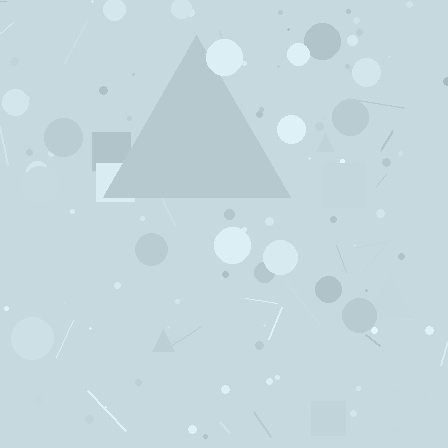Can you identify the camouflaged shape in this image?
The camouflaged shape is a triangle.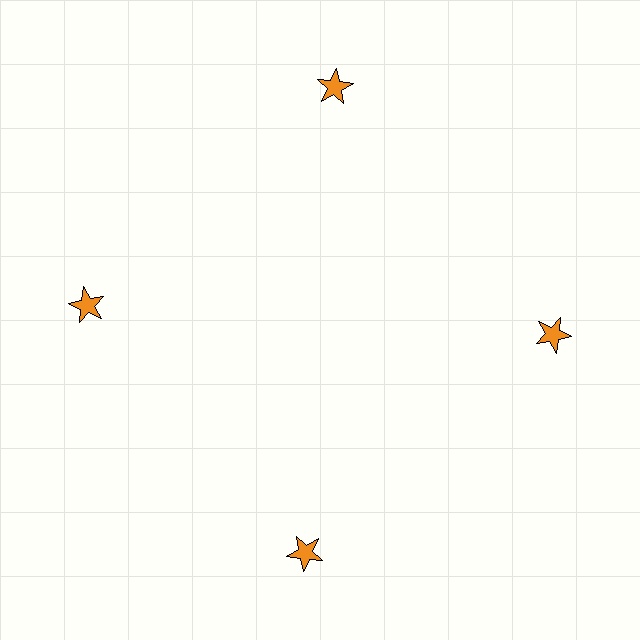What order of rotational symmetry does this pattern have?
This pattern has 4-fold rotational symmetry.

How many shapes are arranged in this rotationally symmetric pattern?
There are 4 shapes, arranged in 4 groups of 1.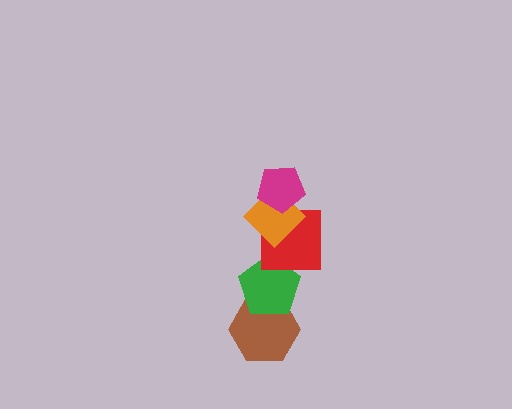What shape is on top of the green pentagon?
The red square is on top of the green pentagon.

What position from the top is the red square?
The red square is 3rd from the top.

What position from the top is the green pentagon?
The green pentagon is 4th from the top.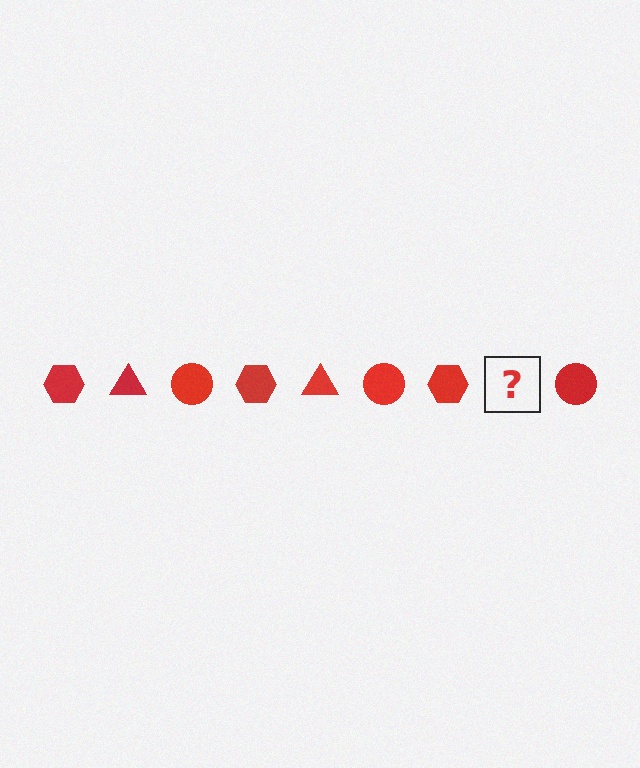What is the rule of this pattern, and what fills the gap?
The rule is that the pattern cycles through hexagon, triangle, circle shapes in red. The gap should be filled with a red triangle.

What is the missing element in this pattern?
The missing element is a red triangle.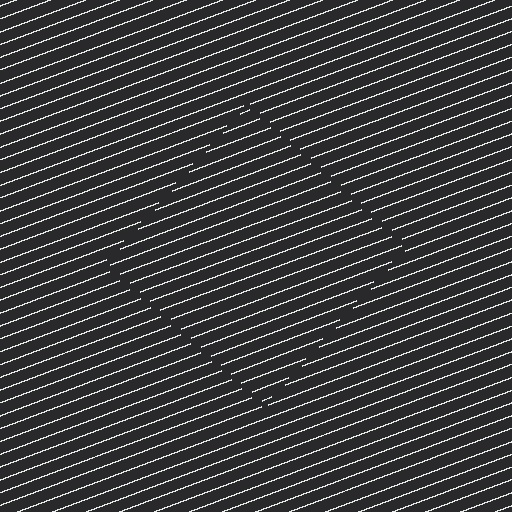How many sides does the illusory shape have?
4 sides — the line-ends trace a square.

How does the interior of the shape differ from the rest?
The interior of the shape contains the same grating, shifted by half a period — the contour is defined by the phase discontinuity where line-ends from the inner and outer gratings abut.